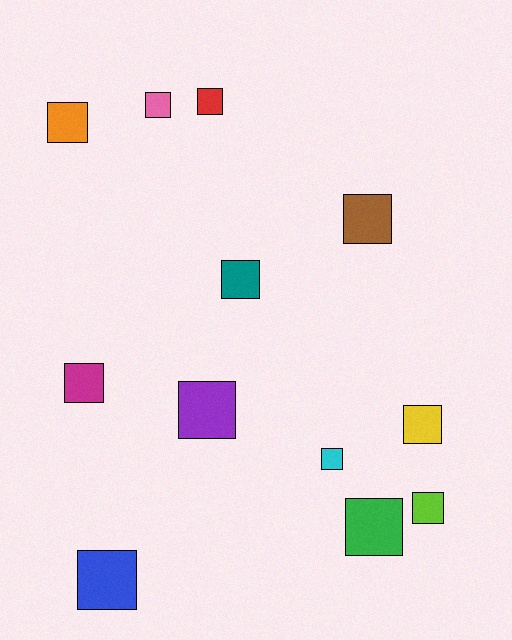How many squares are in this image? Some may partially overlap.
There are 12 squares.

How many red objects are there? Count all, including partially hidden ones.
There is 1 red object.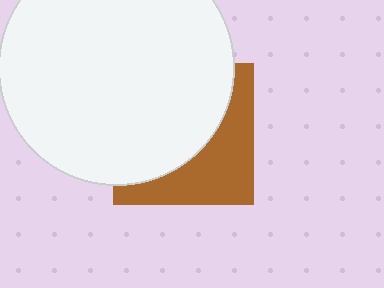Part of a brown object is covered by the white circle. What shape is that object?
It is a square.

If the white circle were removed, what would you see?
You would see the complete brown square.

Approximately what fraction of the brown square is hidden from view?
Roughly 60% of the brown square is hidden behind the white circle.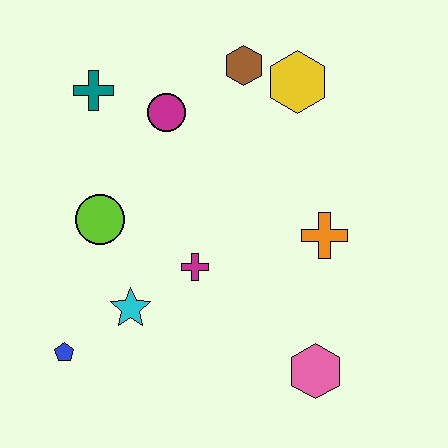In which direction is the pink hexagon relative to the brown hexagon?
The pink hexagon is below the brown hexagon.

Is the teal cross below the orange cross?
No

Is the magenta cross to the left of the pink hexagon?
Yes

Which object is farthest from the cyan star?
The yellow hexagon is farthest from the cyan star.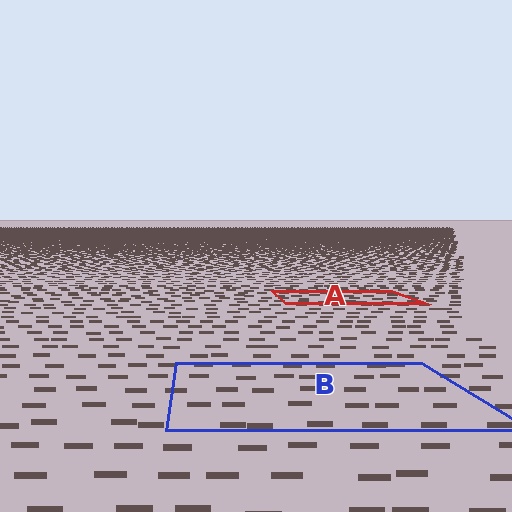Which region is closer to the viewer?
Region B is closer. The texture elements there are larger and more spread out.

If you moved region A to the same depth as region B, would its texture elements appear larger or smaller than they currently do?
They would appear larger. At a closer depth, the same texture elements are projected at a bigger on-screen size.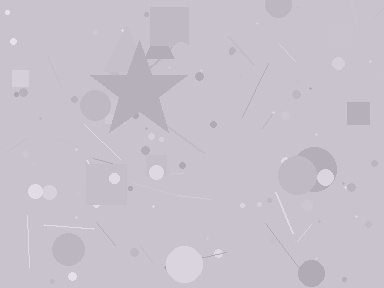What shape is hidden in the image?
A star is hidden in the image.